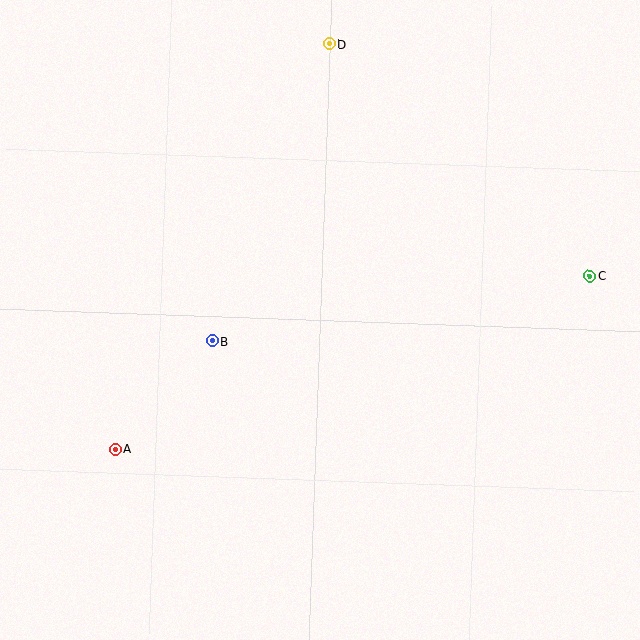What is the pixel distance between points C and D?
The distance between C and D is 349 pixels.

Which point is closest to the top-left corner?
Point D is closest to the top-left corner.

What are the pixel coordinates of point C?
Point C is at (589, 276).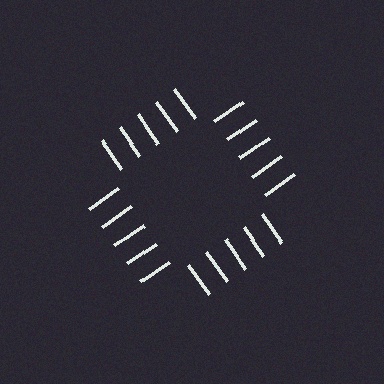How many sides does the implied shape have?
4 sides — the line-ends trace a square.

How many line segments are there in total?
20 — 5 along each of the 4 edges.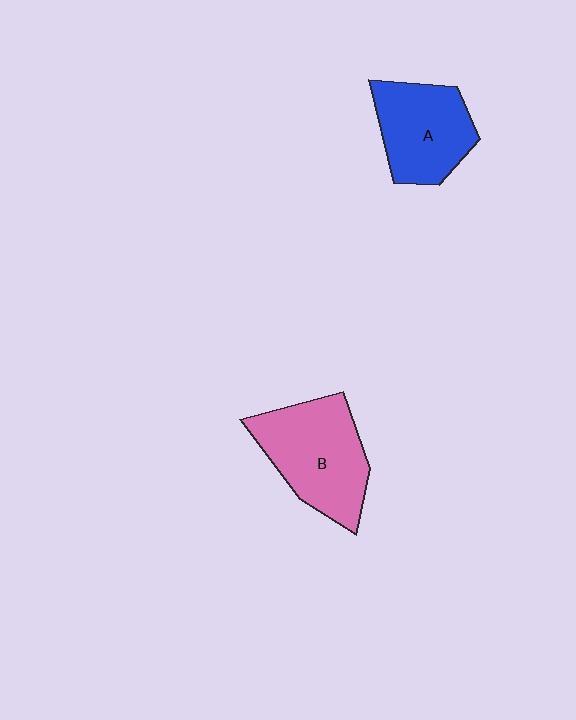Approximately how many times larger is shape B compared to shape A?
Approximately 1.2 times.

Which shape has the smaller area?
Shape A (blue).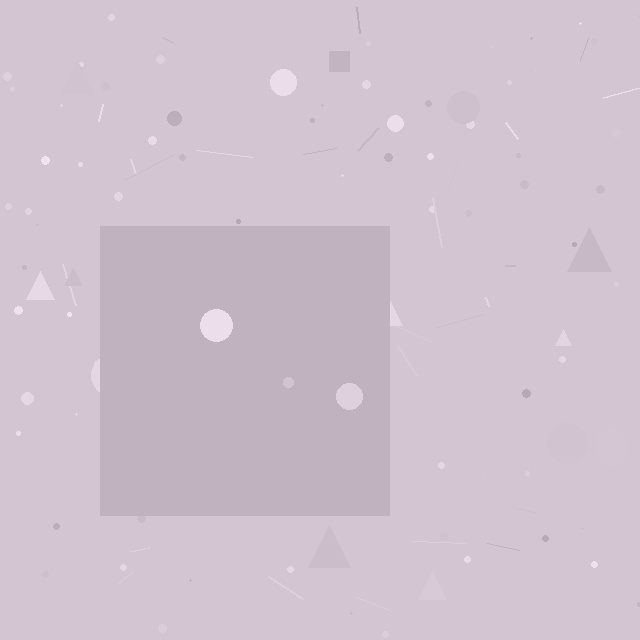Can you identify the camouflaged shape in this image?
The camouflaged shape is a square.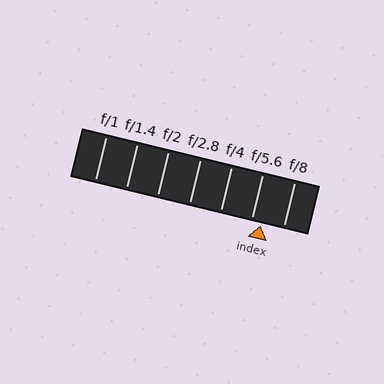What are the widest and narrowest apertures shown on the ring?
The widest aperture shown is f/1 and the narrowest is f/8.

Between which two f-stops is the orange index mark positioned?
The index mark is between f/5.6 and f/8.